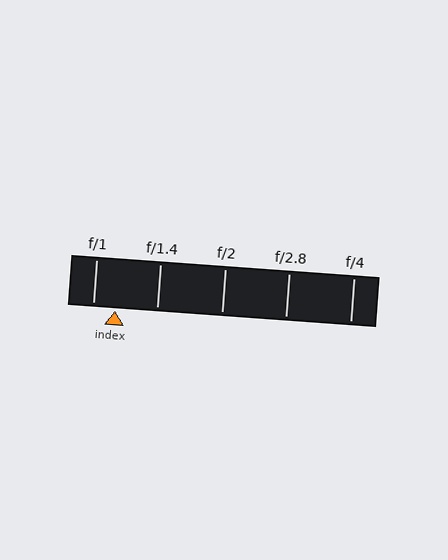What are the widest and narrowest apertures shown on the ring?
The widest aperture shown is f/1 and the narrowest is f/4.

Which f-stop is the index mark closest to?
The index mark is closest to f/1.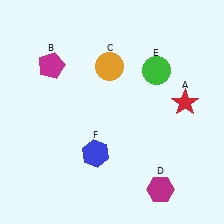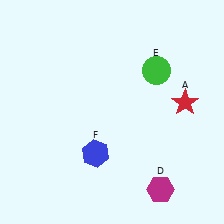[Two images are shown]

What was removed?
The orange circle (C), the magenta pentagon (B) were removed in Image 2.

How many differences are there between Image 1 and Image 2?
There are 2 differences between the two images.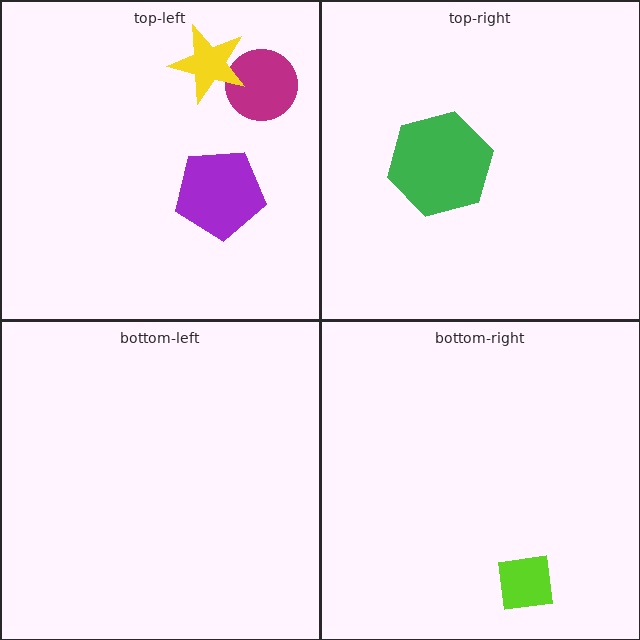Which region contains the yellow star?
The top-left region.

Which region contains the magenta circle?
The top-left region.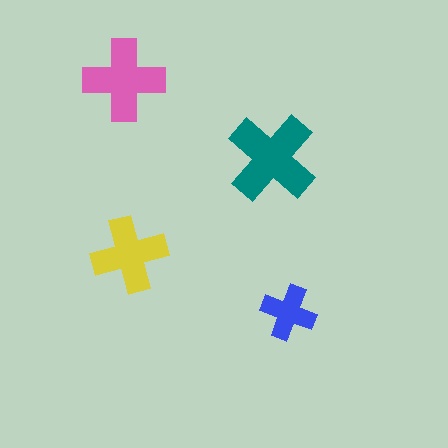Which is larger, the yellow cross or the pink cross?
The pink one.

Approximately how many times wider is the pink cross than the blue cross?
About 1.5 times wider.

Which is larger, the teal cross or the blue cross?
The teal one.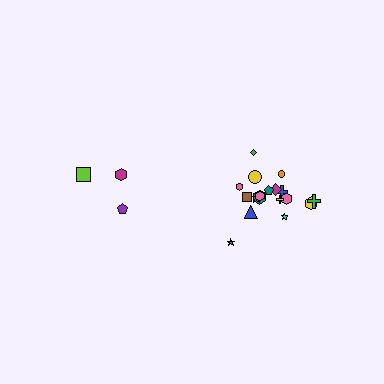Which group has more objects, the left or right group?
The right group.